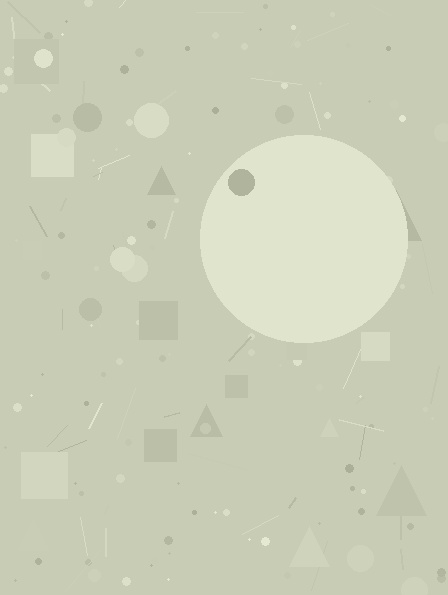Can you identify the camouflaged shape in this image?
The camouflaged shape is a circle.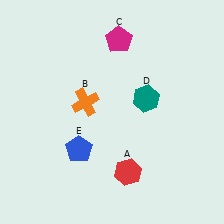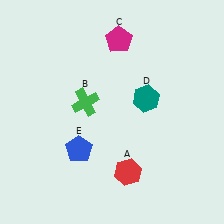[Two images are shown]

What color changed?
The cross (B) changed from orange in Image 1 to green in Image 2.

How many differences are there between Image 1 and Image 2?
There is 1 difference between the two images.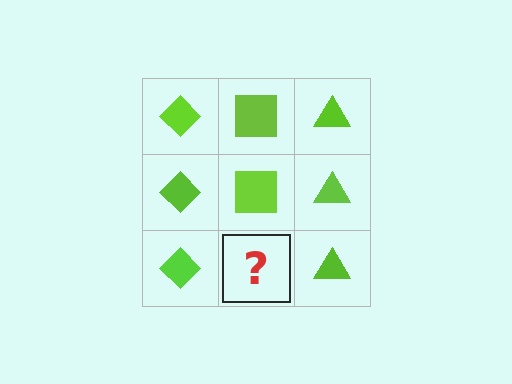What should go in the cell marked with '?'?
The missing cell should contain a lime square.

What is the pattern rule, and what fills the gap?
The rule is that each column has a consistent shape. The gap should be filled with a lime square.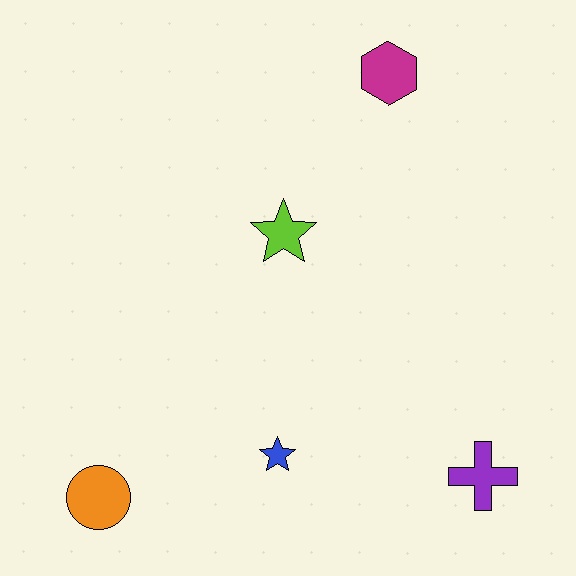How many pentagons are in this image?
There are no pentagons.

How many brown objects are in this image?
There are no brown objects.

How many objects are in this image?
There are 5 objects.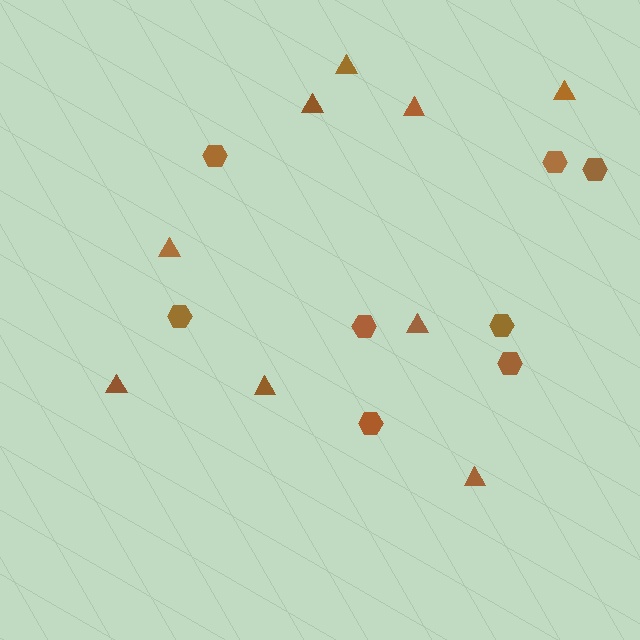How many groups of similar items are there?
There are 2 groups: one group of hexagons (8) and one group of triangles (9).